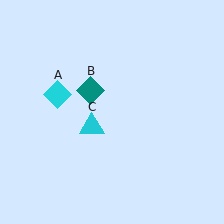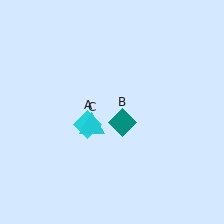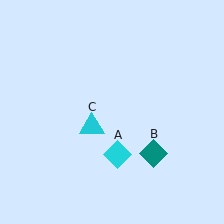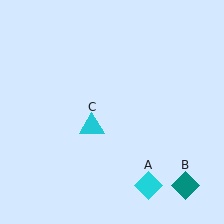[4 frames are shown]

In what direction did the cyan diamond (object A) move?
The cyan diamond (object A) moved down and to the right.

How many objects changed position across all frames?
2 objects changed position: cyan diamond (object A), teal diamond (object B).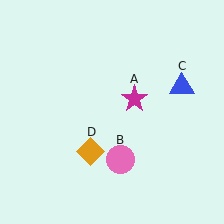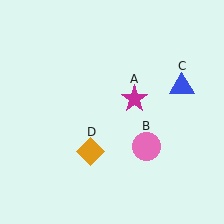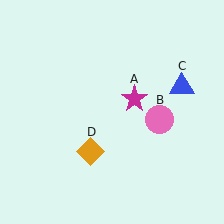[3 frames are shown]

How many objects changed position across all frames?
1 object changed position: pink circle (object B).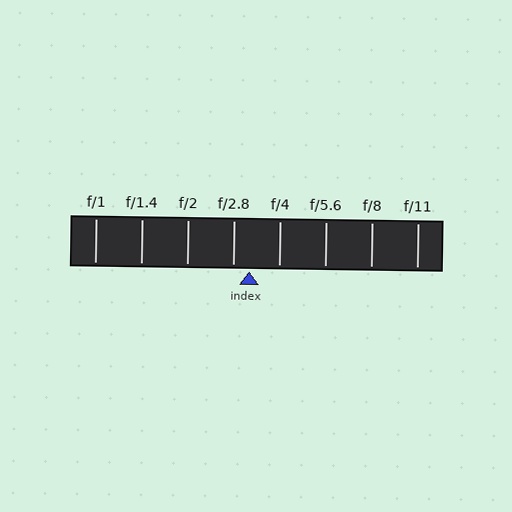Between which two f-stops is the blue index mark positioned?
The index mark is between f/2.8 and f/4.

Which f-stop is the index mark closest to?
The index mark is closest to f/2.8.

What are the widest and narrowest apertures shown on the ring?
The widest aperture shown is f/1 and the narrowest is f/11.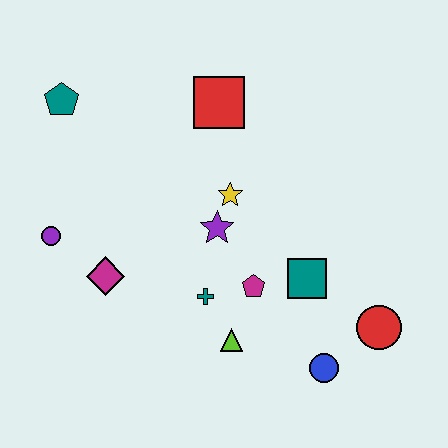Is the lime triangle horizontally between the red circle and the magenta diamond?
Yes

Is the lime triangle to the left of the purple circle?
No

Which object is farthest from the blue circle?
The teal pentagon is farthest from the blue circle.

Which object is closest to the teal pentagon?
The purple circle is closest to the teal pentagon.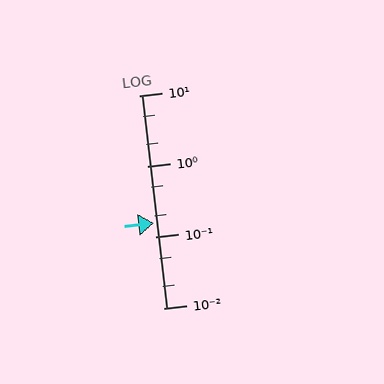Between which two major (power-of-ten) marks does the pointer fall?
The pointer is between 0.1 and 1.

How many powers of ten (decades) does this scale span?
The scale spans 3 decades, from 0.01 to 10.